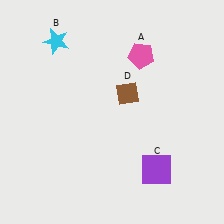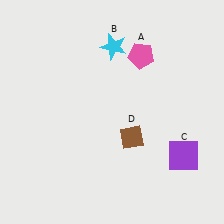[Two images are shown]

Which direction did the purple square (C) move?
The purple square (C) moved right.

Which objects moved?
The objects that moved are: the cyan star (B), the purple square (C), the brown diamond (D).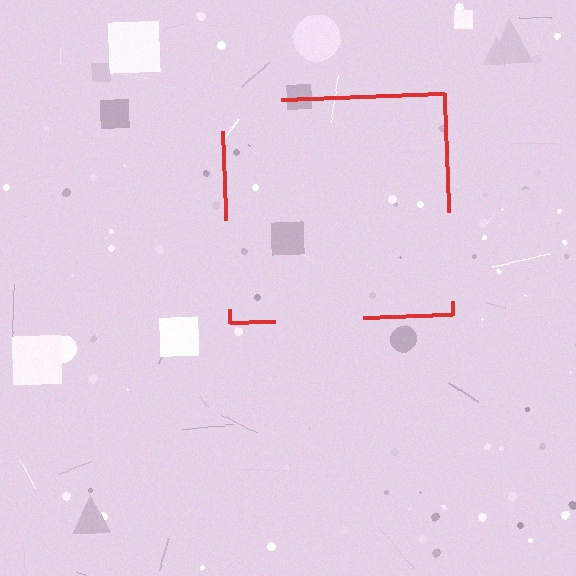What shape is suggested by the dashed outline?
The dashed outline suggests a square.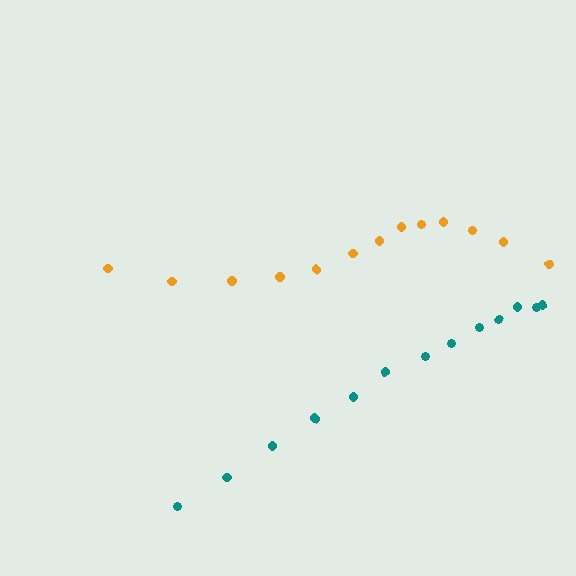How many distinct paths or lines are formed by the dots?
There are 2 distinct paths.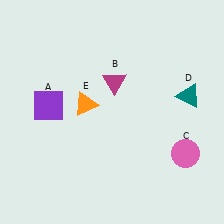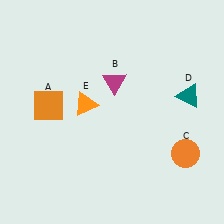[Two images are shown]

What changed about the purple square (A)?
In Image 1, A is purple. In Image 2, it changed to orange.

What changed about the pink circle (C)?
In Image 1, C is pink. In Image 2, it changed to orange.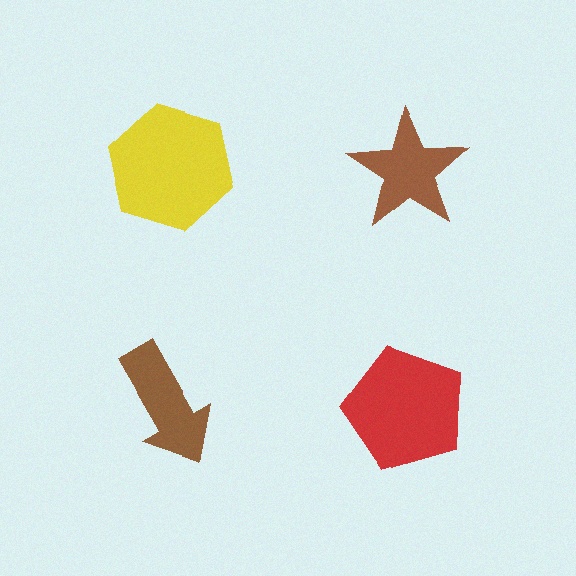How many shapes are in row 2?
2 shapes.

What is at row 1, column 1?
A yellow hexagon.